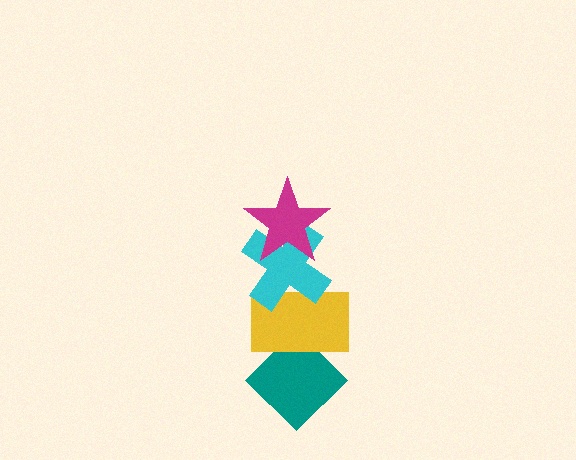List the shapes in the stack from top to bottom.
From top to bottom: the magenta star, the cyan cross, the yellow rectangle, the teal diamond.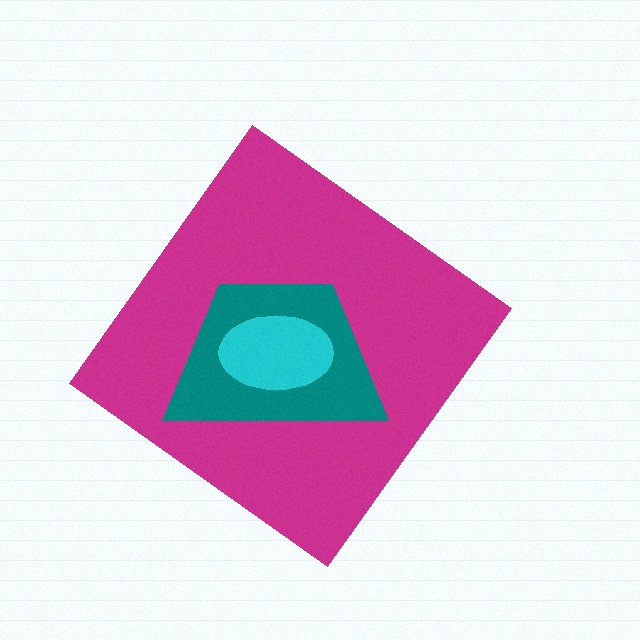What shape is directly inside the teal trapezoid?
The cyan ellipse.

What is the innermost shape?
The cyan ellipse.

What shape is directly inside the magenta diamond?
The teal trapezoid.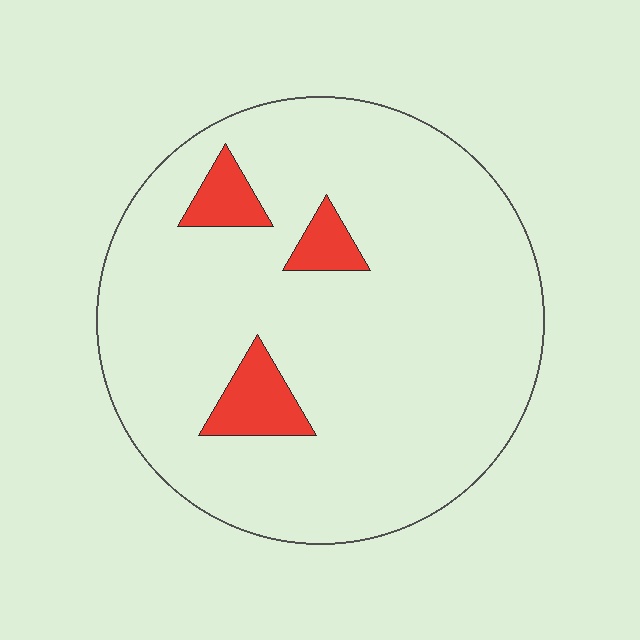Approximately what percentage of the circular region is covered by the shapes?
Approximately 10%.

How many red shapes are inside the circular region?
3.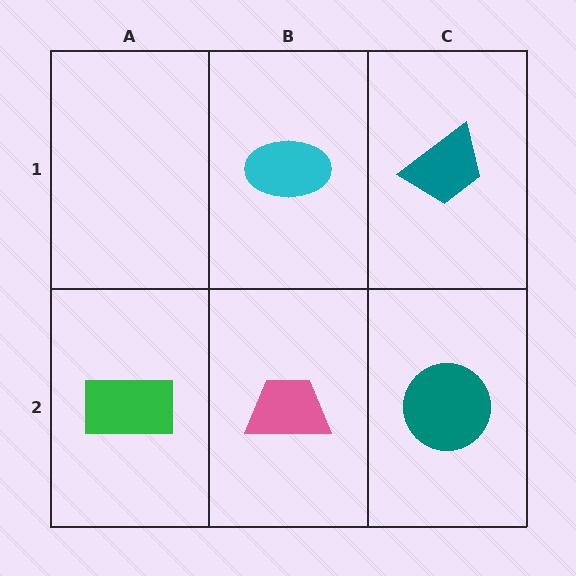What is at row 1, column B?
A cyan ellipse.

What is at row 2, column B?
A pink trapezoid.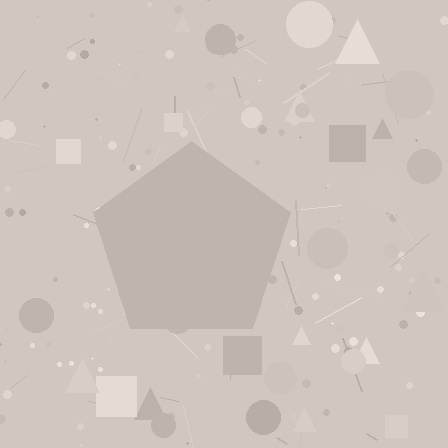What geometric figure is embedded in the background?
A pentagon is embedded in the background.